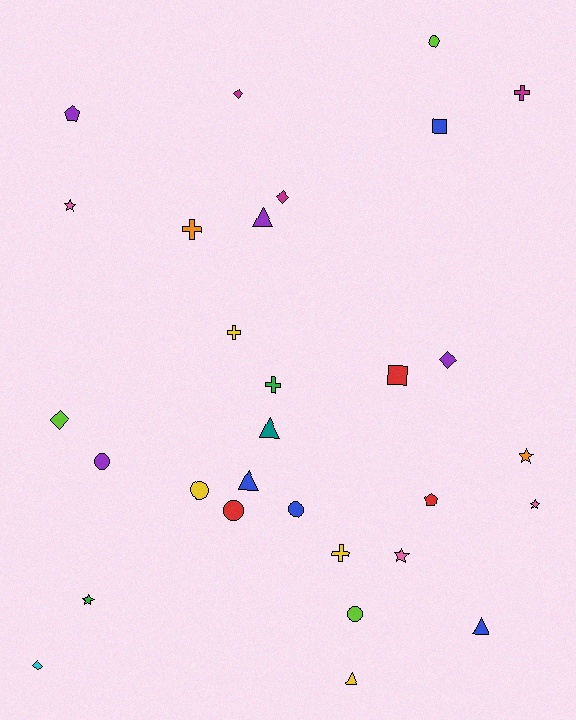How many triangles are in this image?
There are 5 triangles.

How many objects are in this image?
There are 30 objects.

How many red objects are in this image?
There are 3 red objects.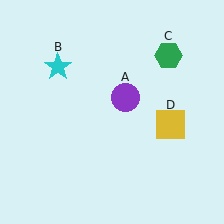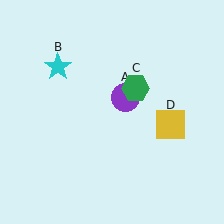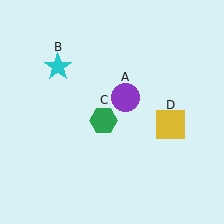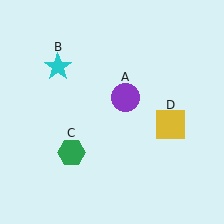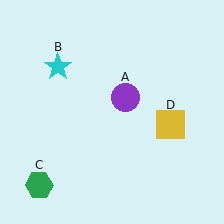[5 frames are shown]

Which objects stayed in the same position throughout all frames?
Purple circle (object A) and cyan star (object B) and yellow square (object D) remained stationary.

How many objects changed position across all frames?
1 object changed position: green hexagon (object C).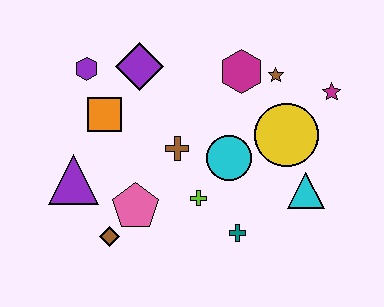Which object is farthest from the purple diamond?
The cyan triangle is farthest from the purple diamond.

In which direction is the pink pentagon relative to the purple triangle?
The pink pentagon is to the right of the purple triangle.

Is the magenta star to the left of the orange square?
No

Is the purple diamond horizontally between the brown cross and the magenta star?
No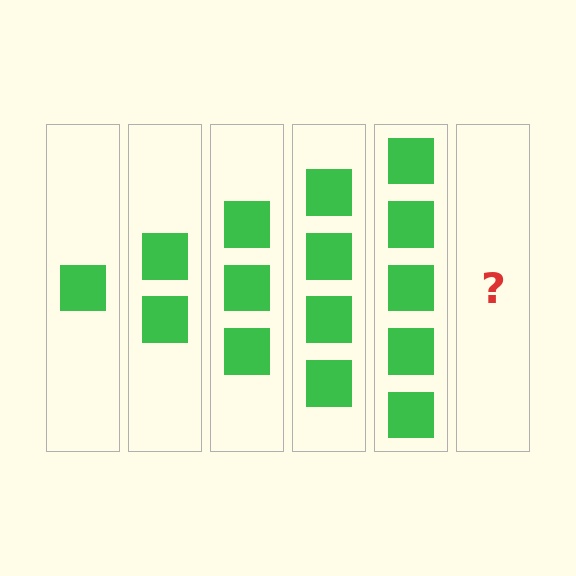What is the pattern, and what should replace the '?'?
The pattern is that each step adds one more square. The '?' should be 6 squares.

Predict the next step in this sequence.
The next step is 6 squares.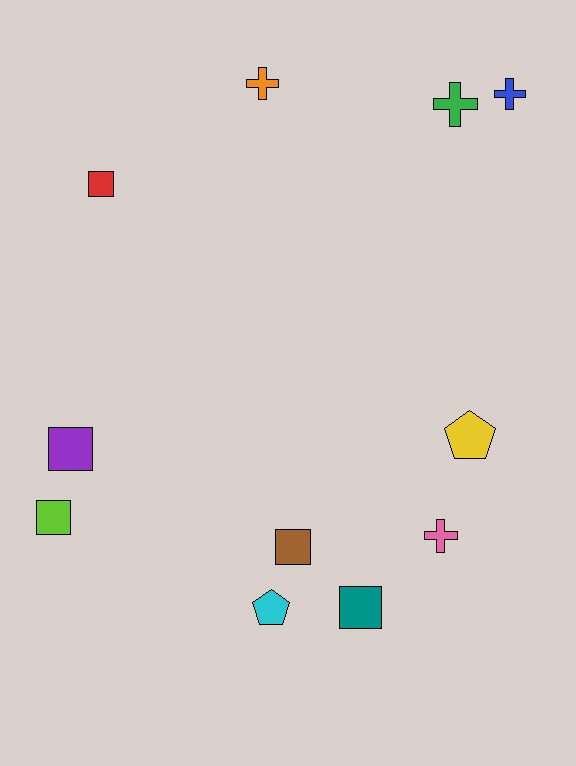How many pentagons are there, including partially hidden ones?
There are 2 pentagons.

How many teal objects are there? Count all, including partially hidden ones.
There is 1 teal object.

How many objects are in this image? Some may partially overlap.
There are 11 objects.